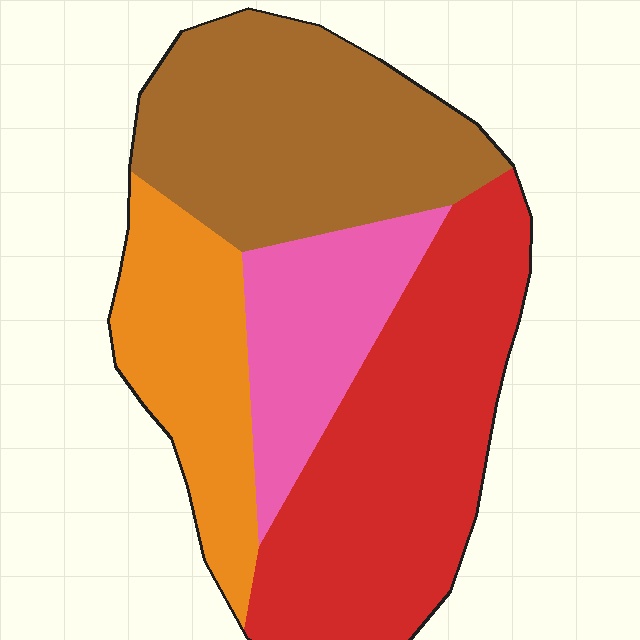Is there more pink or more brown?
Brown.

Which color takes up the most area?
Red, at roughly 35%.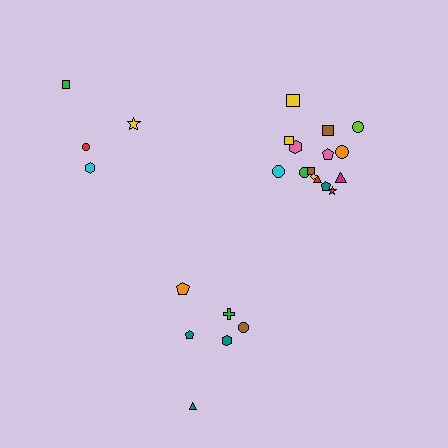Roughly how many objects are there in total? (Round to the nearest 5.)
Roughly 25 objects in total.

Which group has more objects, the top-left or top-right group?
The top-right group.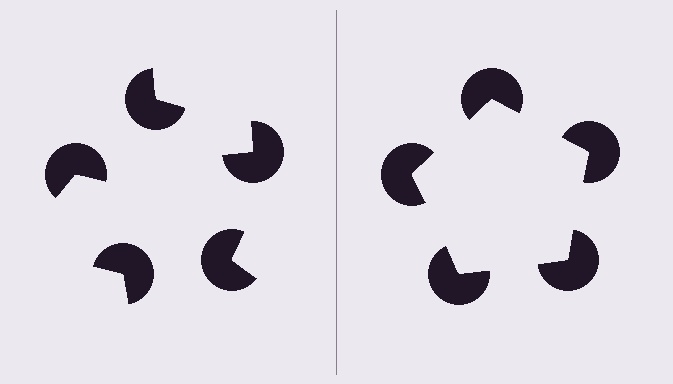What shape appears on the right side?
An illusory pentagon.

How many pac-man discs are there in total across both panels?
10 — 5 on each side.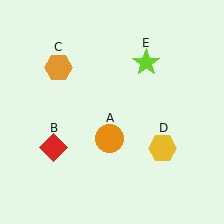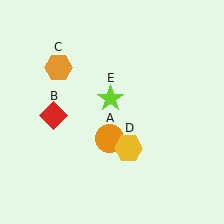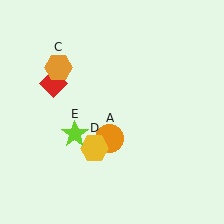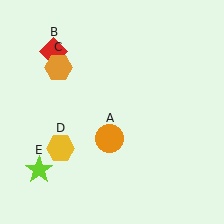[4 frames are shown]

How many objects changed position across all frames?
3 objects changed position: red diamond (object B), yellow hexagon (object D), lime star (object E).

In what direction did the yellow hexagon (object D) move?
The yellow hexagon (object D) moved left.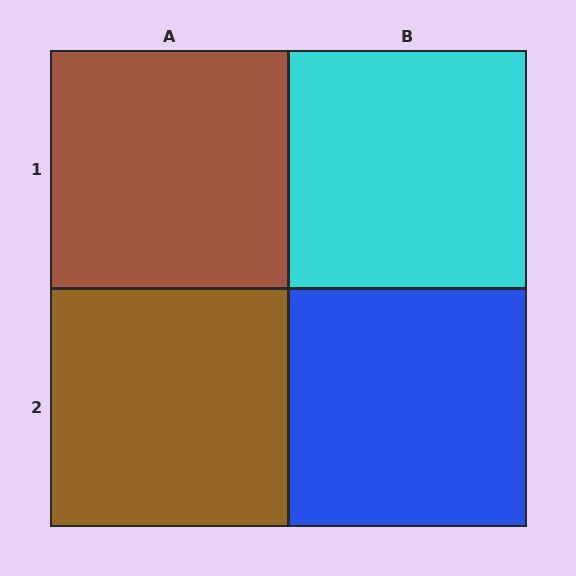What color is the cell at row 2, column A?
Brown.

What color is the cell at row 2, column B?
Blue.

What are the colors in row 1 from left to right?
Brown, cyan.